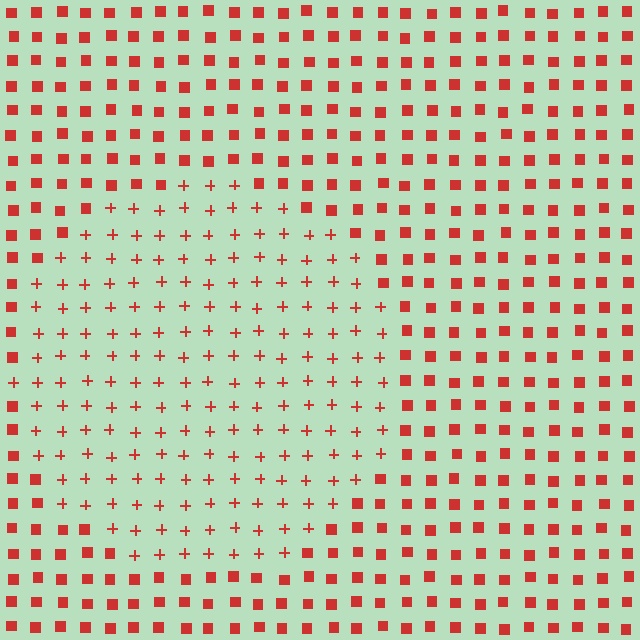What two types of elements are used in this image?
The image uses plus signs inside the circle region and squares outside it.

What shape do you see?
I see a circle.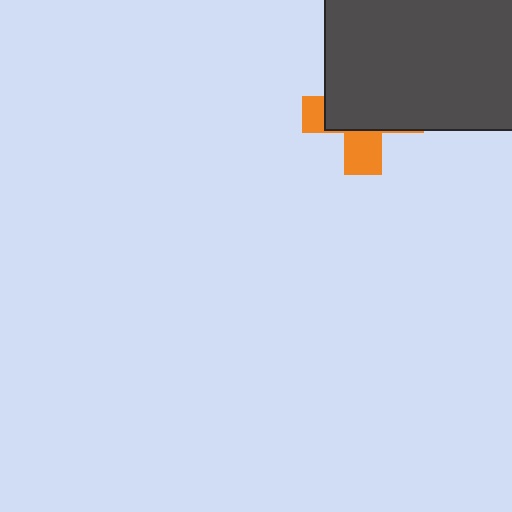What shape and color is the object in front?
The object in front is a dark gray rectangle.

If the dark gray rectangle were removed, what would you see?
You would see the complete orange cross.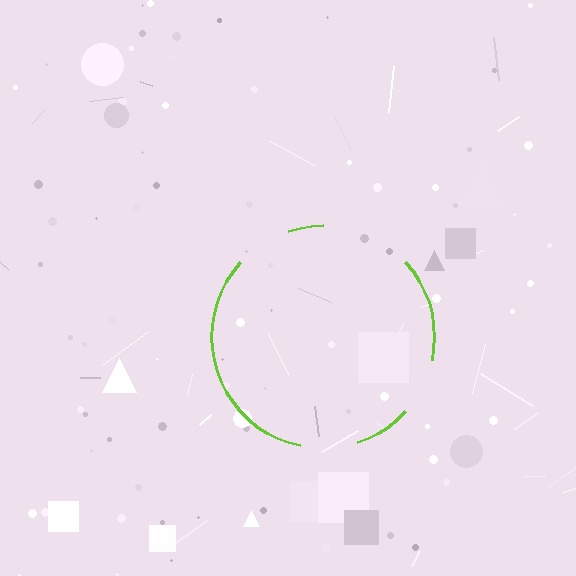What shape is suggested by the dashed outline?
The dashed outline suggests a circle.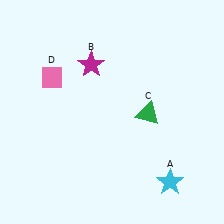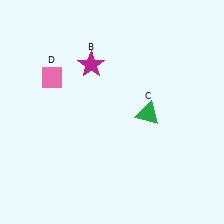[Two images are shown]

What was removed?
The cyan star (A) was removed in Image 2.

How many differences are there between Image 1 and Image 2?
There is 1 difference between the two images.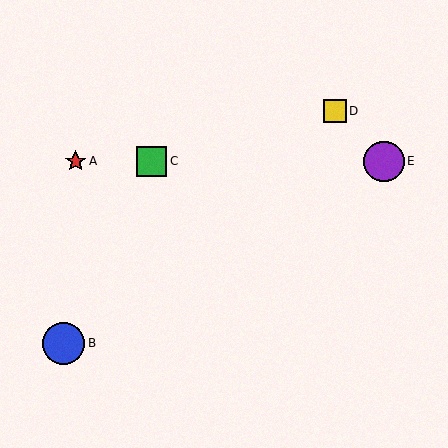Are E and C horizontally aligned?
Yes, both are at y≈161.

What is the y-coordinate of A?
Object A is at y≈161.